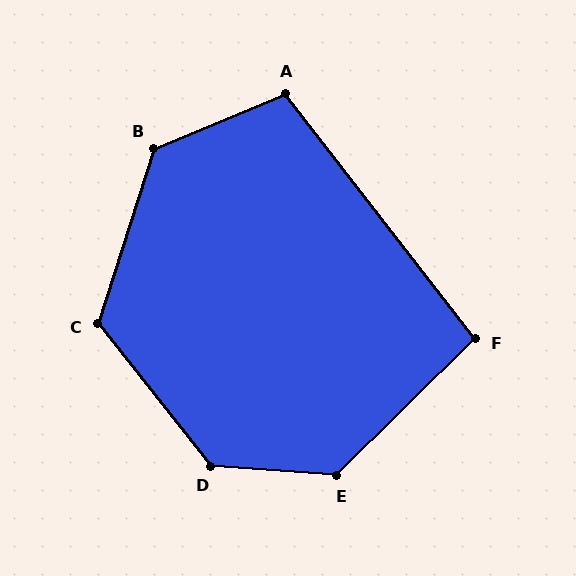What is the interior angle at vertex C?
Approximately 124 degrees (obtuse).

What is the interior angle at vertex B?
Approximately 130 degrees (obtuse).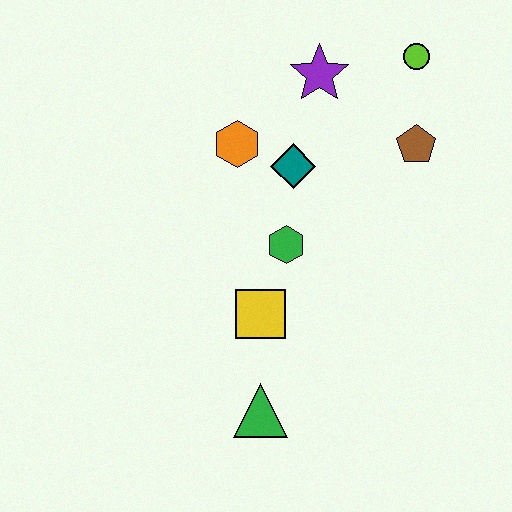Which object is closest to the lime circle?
The brown pentagon is closest to the lime circle.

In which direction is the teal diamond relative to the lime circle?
The teal diamond is to the left of the lime circle.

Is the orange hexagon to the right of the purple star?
No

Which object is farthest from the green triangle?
The lime circle is farthest from the green triangle.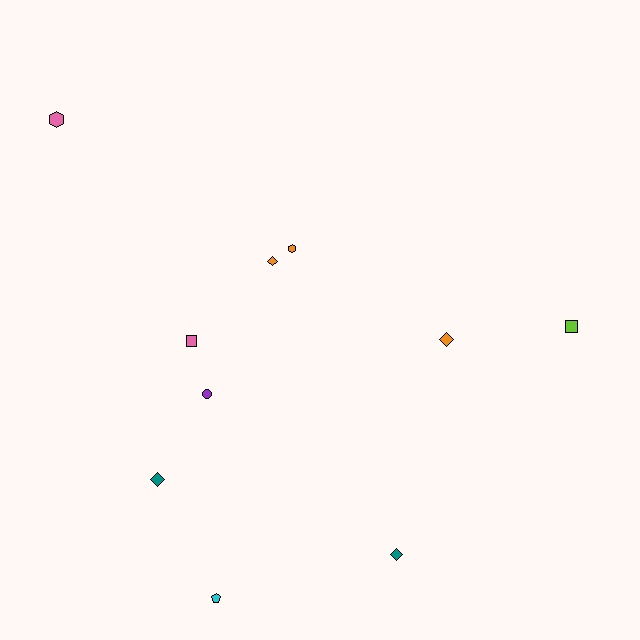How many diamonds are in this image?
There are 4 diamonds.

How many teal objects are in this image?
There are 2 teal objects.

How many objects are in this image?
There are 10 objects.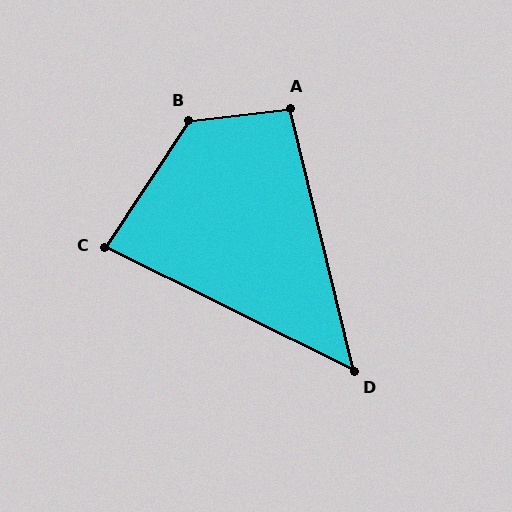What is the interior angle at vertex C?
Approximately 83 degrees (acute).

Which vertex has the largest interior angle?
B, at approximately 130 degrees.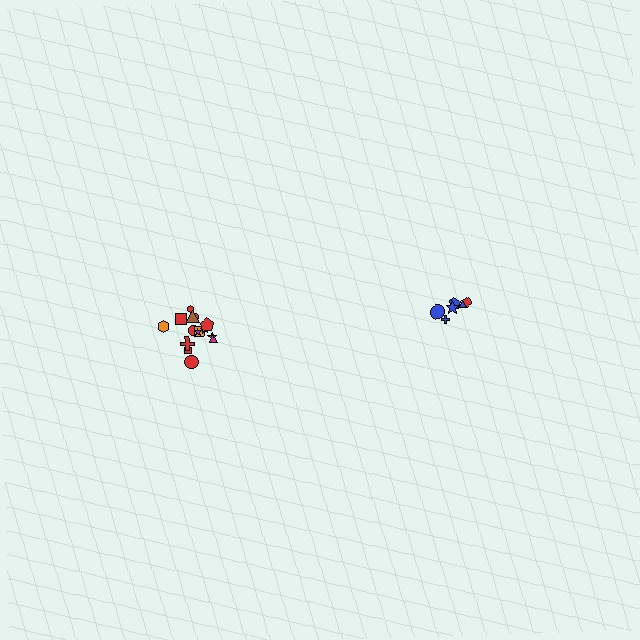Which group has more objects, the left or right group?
The left group.